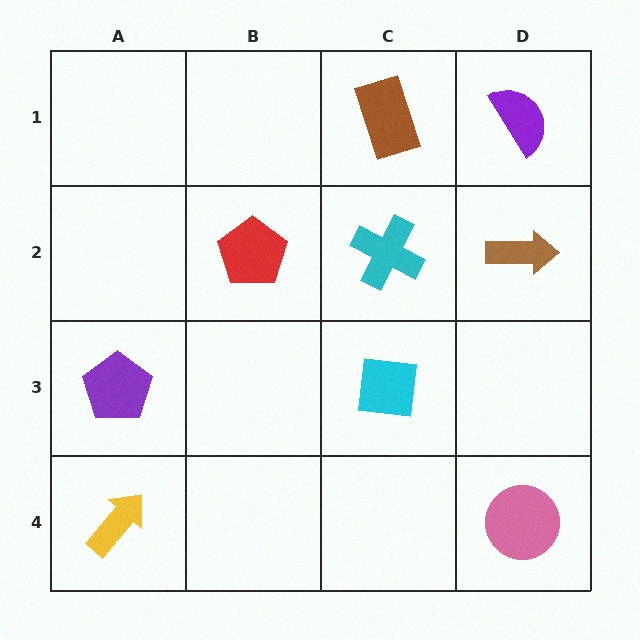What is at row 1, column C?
A brown rectangle.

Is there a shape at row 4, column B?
No, that cell is empty.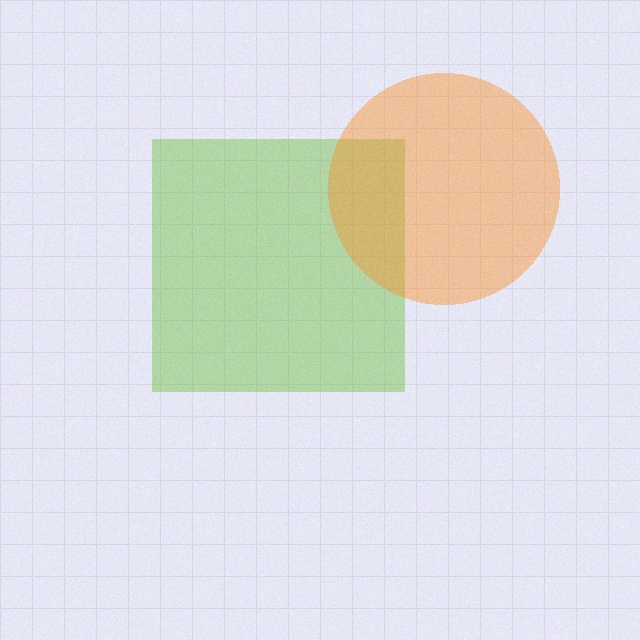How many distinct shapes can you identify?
There are 2 distinct shapes: a lime square, an orange circle.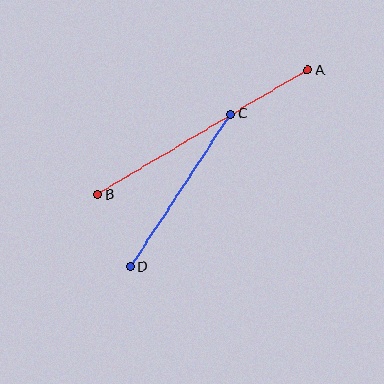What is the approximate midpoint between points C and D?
The midpoint is at approximately (180, 190) pixels.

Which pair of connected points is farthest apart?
Points A and B are farthest apart.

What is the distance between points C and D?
The distance is approximately 183 pixels.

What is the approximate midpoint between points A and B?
The midpoint is at approximately (203, 133) pixels.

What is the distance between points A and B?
The distance is approximately 245 pixels.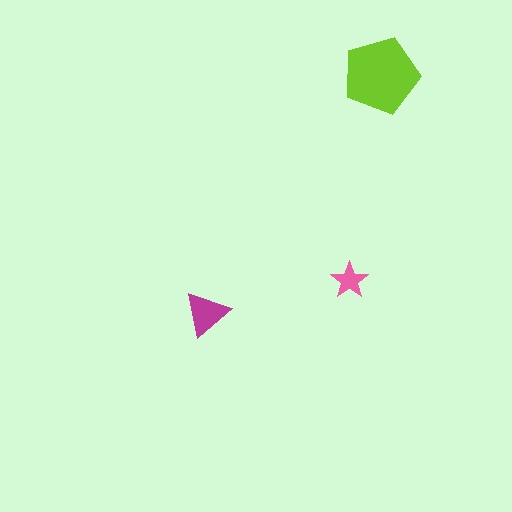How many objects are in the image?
There are 3 objects in the image.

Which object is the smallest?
The pink star.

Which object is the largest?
The lime pentagon.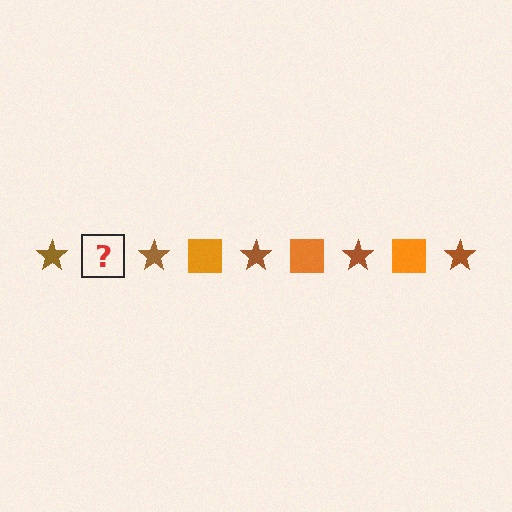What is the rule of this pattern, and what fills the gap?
The rule is that the pattern alternates between brown star and orange square. The gap should be filled with an orange square.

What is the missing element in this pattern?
The missing element is an orange square.